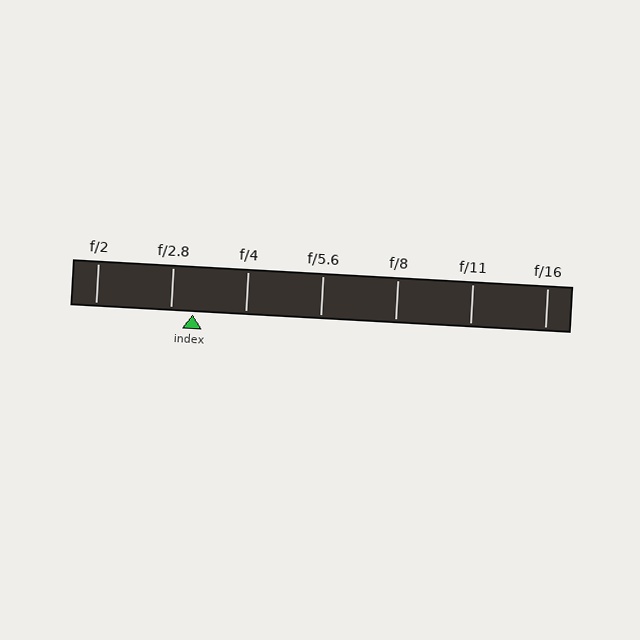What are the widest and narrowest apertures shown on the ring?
The widest aperture shown is f/2 and the narrowest is f/16.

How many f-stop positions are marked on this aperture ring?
There are 7 f-stop positions marked.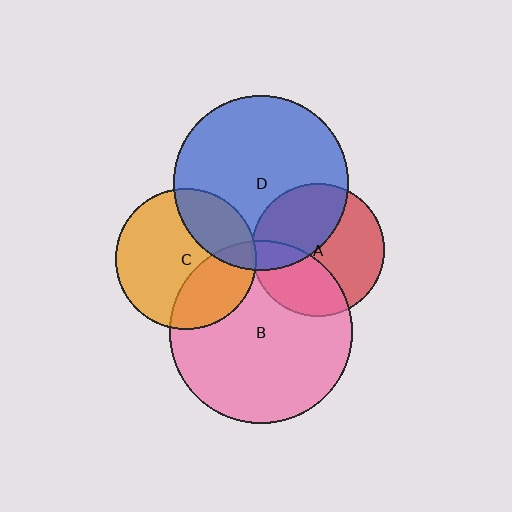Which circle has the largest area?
Circle B (pink).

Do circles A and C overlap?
Yes.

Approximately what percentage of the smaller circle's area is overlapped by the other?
Approximately 5%.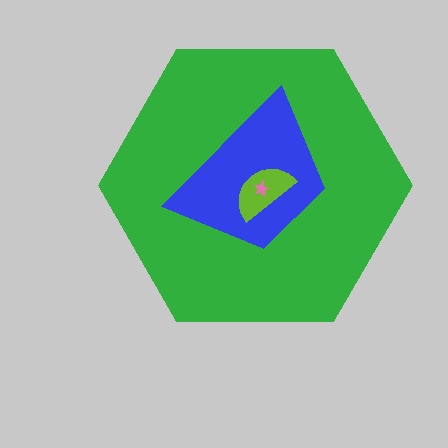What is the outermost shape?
The green hexagon.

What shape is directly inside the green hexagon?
The blue trapezoid.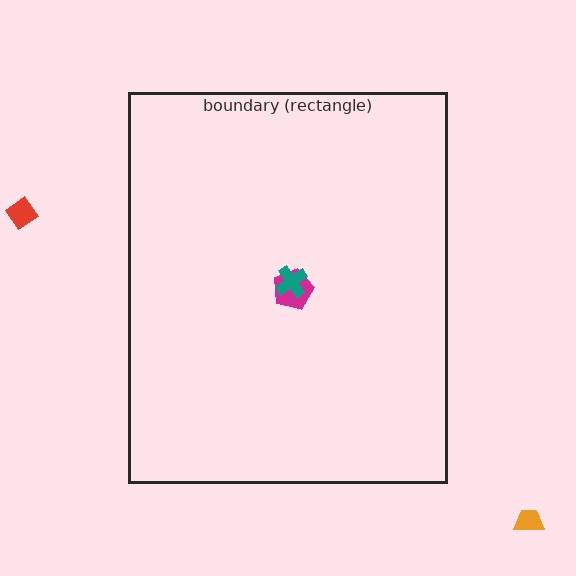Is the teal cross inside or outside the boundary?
Inside.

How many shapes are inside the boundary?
2 inside, 2 outside.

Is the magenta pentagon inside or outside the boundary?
Inside.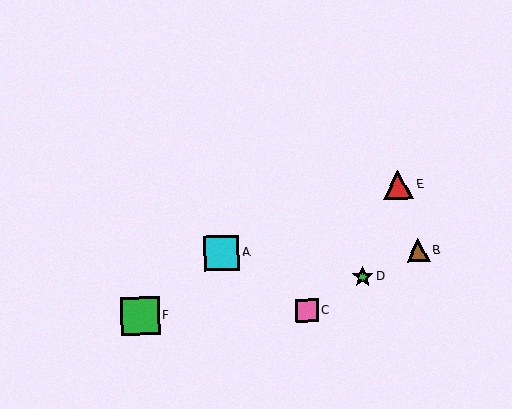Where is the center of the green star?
The center of the green star is at (363, 277).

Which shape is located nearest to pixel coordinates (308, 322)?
The pink square (labeled C) at (307, 311) is nearest to that location.